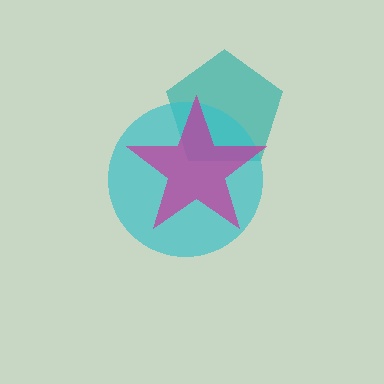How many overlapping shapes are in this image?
There are 3 overlapping shapes in the image.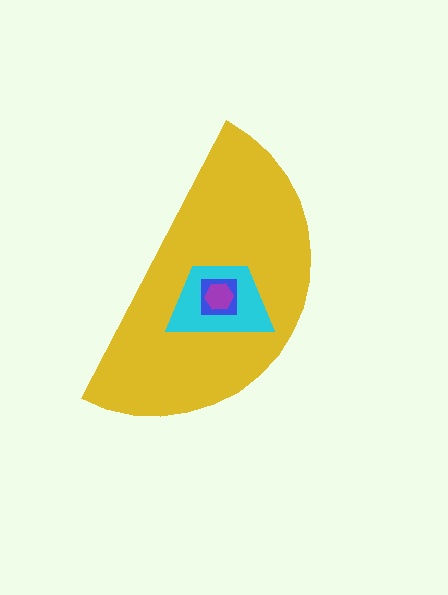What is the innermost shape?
The purple hexagon.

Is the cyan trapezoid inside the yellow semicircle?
Yes.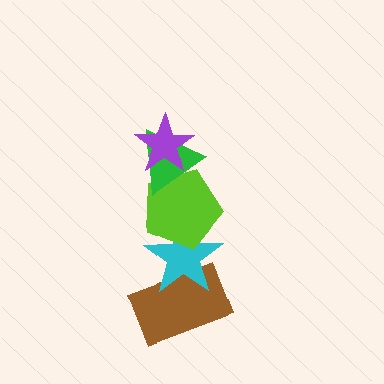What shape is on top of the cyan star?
The lime pentagon is on top of the cyan star.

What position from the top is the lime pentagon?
The lime pentagon is 3rd from the top.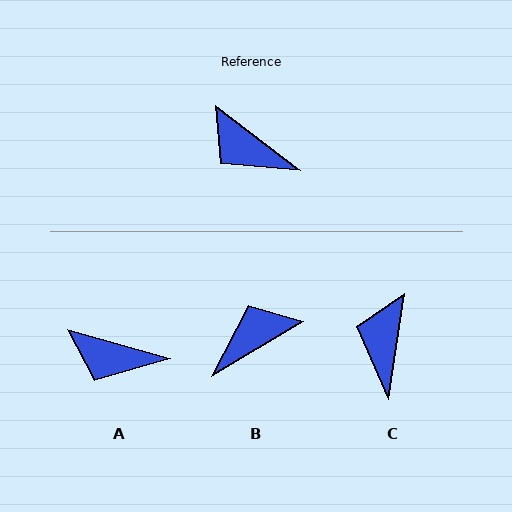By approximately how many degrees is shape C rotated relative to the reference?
Approximately 62 degrees clockwise.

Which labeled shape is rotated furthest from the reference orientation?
B, about 112 degrees away.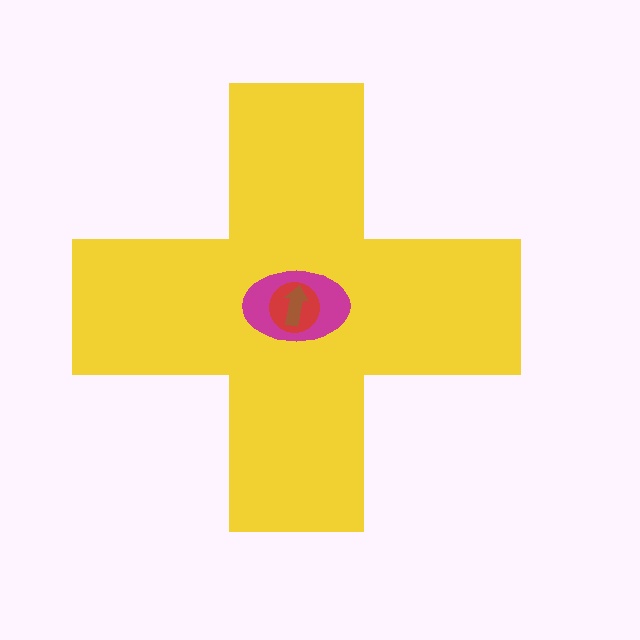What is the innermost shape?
The brown arrow.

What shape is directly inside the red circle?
The brown arrow.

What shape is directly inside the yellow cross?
The magenta ellipse.